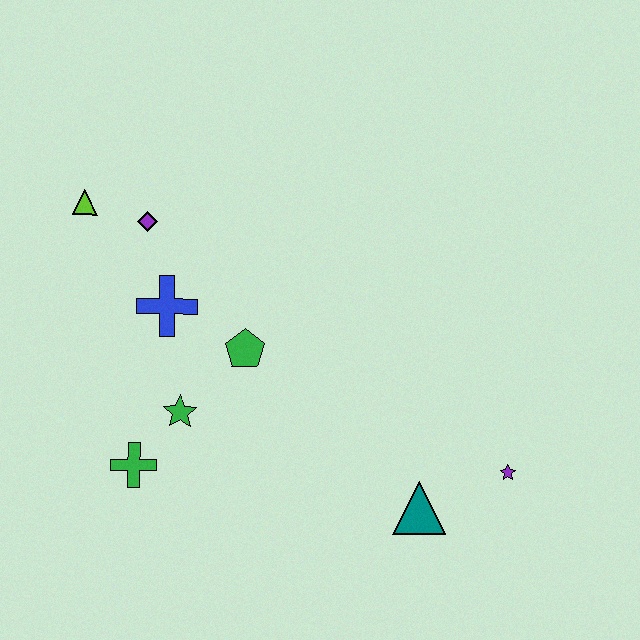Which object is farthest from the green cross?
The purple star is farthest from the green cross.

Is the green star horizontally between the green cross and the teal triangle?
Yes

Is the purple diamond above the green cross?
Yes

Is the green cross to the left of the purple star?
Yes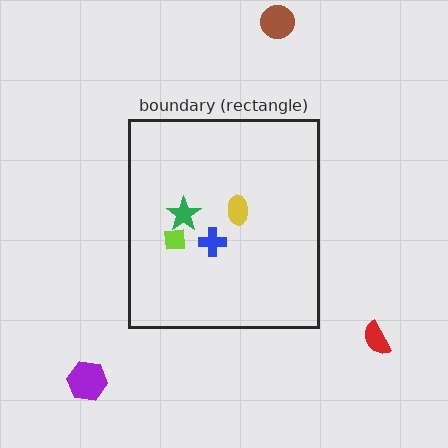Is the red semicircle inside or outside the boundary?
Outside.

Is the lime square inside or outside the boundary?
Inside.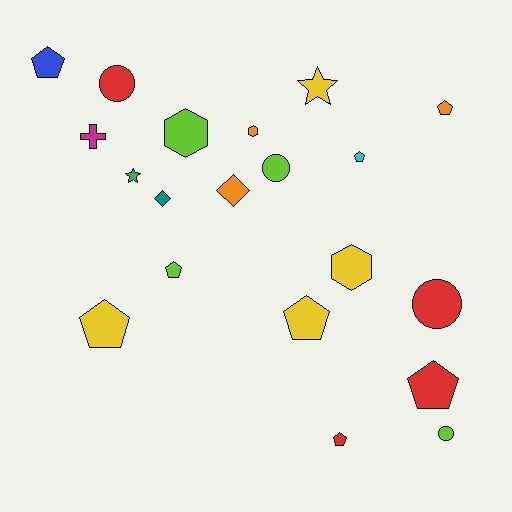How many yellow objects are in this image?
There are 4 yellow objects.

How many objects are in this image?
There are 20 objects.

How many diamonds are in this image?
There are 2 diamonds.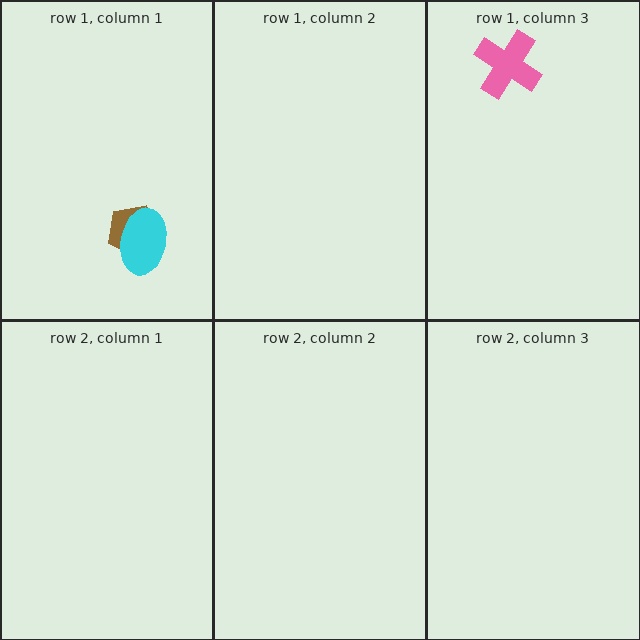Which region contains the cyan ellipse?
The row 1, column 1 region.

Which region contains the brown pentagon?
The row 1, column 1 region.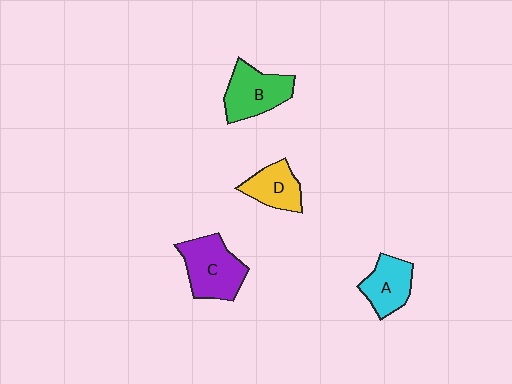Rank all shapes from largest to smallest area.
From largest to smallest: C (purple), B (green), A (cyan), D (yellow).